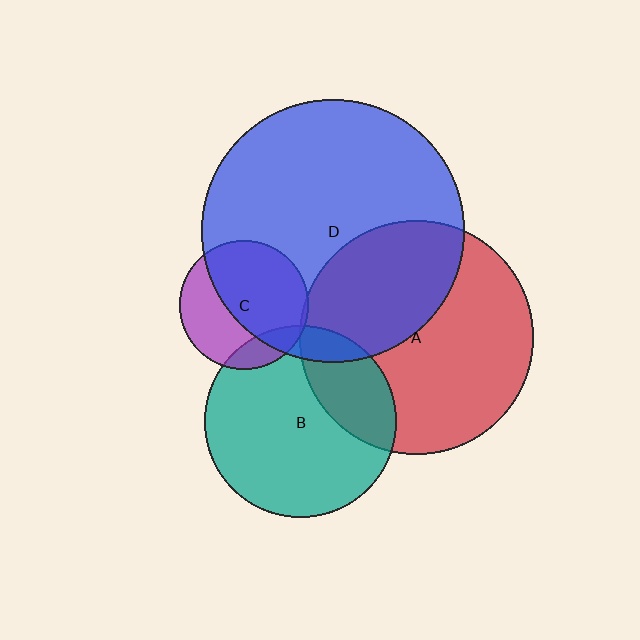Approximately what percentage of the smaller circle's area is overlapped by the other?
Approximately 60%.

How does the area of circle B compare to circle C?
Approximately 2.2 times.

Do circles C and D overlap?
Yes.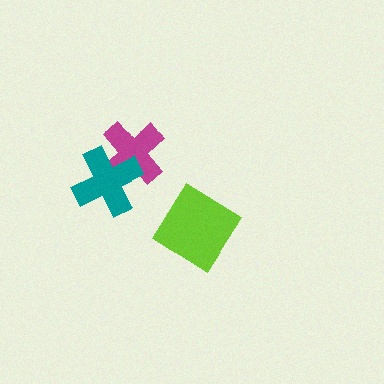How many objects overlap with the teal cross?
1 object overlaps with the teal cross.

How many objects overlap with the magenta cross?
1 object overlaps with the magenta cross.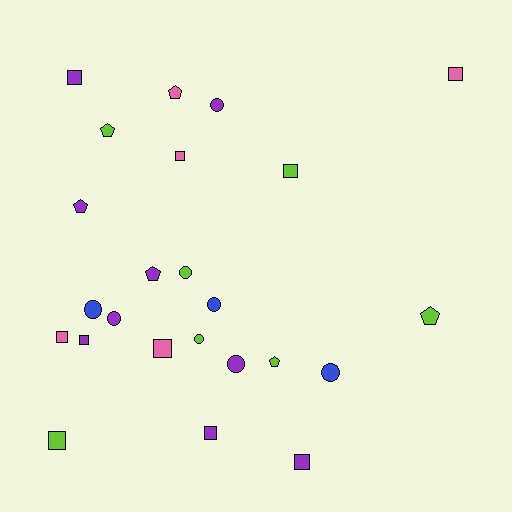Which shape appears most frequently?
Square, with 10 objects.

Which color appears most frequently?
Purple, with 9 objects.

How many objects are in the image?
There are 24 objects.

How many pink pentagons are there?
There is 1 pink pentagon.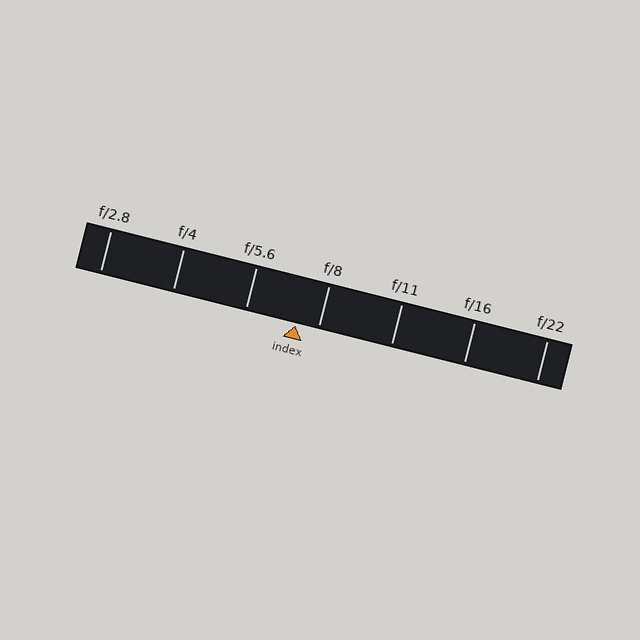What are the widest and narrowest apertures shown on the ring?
The widest aperture shown is f/2.8 and the narrowest is f/22.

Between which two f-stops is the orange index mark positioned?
The index mark is between f/5.6 and f/8.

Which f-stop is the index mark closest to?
The index mark is closest to f/8.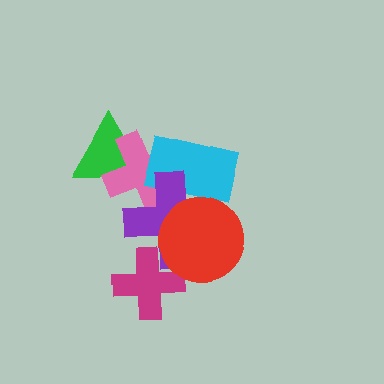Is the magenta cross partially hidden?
Yes, it is partially covered by another shape.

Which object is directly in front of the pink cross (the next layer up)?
The cyan rectangle is directly in front of the pink cross.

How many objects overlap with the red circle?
3 objects overlap with the red circle.